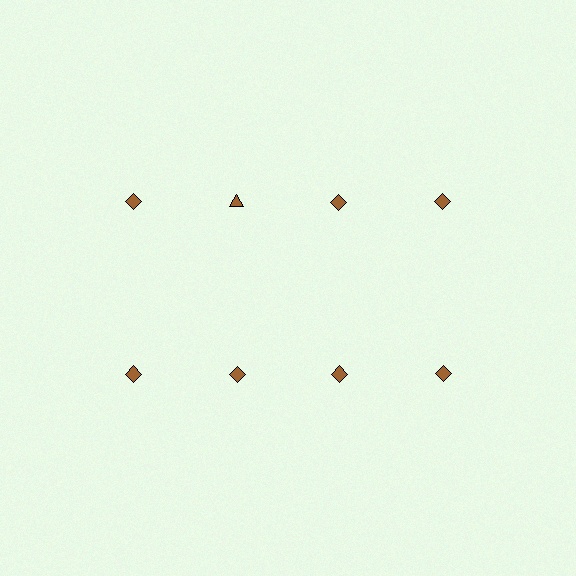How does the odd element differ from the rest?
It has a different shape: triangle instead of diamond.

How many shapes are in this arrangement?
There are 8 shapes arranged in a grid pattern.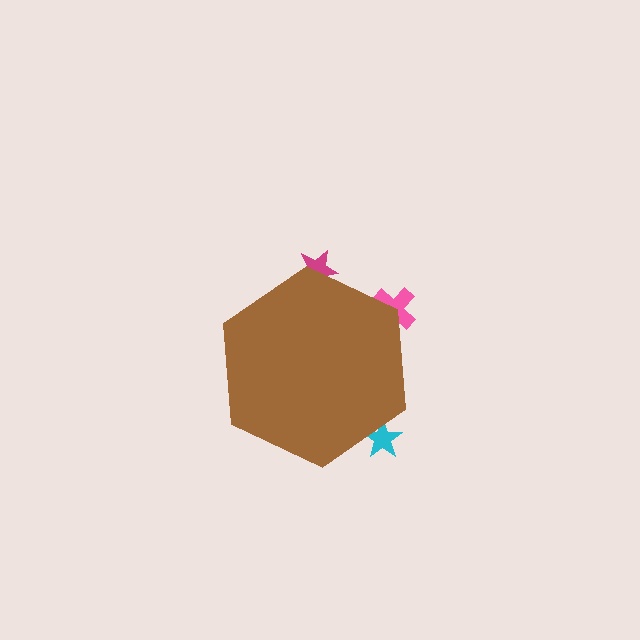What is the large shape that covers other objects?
A brown hexagon.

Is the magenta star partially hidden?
Yes, the magenta star is partially hidden behind the brown hexagon.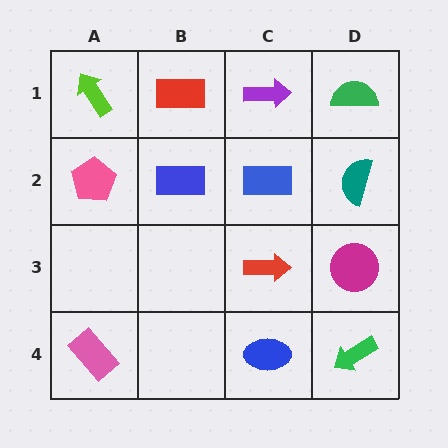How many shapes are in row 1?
4 shapes.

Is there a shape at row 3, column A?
No, that cell is empty.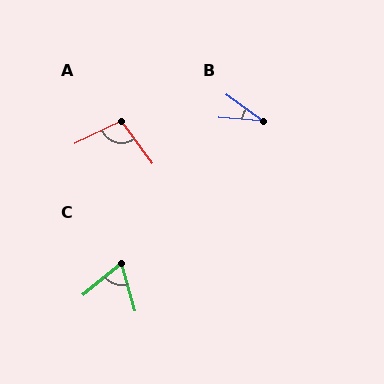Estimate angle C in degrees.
Approximately 67 degrees.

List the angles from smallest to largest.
B (32°), C (67°), A (101°).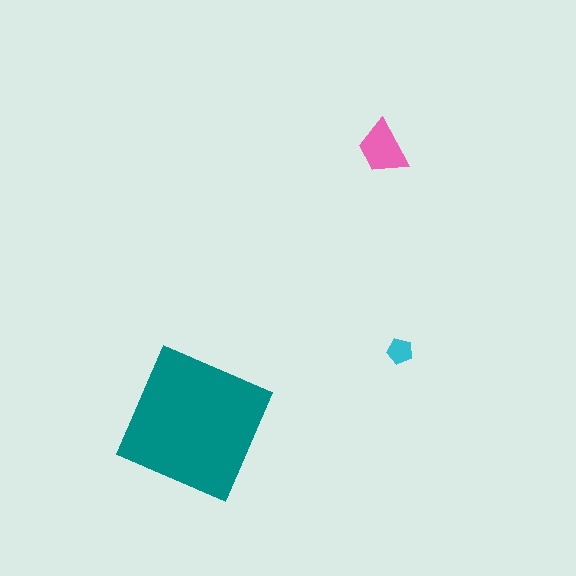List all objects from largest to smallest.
The teal square, the pink trapezoid, the cyan pentagon.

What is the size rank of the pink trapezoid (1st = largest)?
2nd.